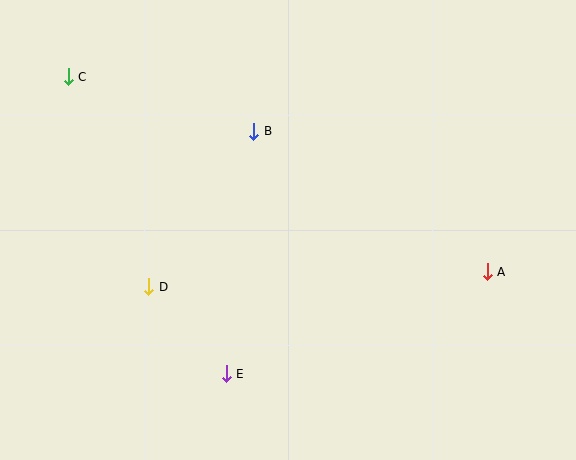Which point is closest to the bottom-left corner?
Point D is closest to the bottom-left corner.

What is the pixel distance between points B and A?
The distance between B and A is 272 pixels.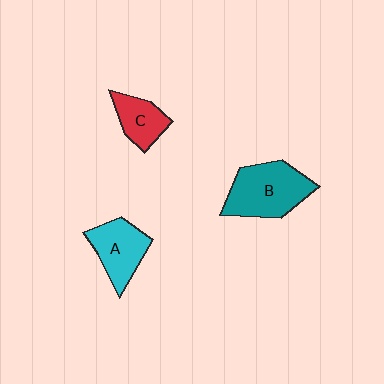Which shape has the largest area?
Shape B (teal).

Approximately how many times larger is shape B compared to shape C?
Approximately 1.8 times.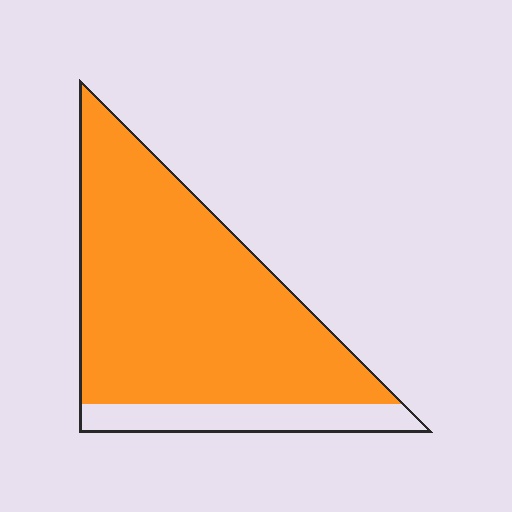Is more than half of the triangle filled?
Yes.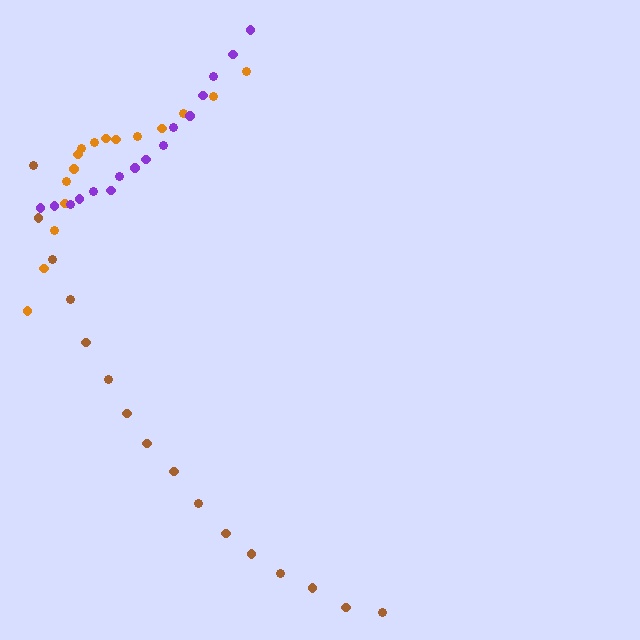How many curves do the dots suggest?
There are 3 distinct paths.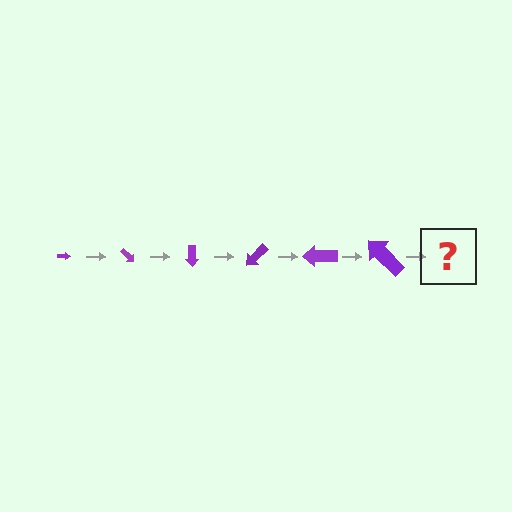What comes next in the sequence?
The next element should be an arrow, larger than the previous one and rotated 270 degrees from the start.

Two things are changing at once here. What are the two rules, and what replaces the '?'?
The two rules are that the arrow grows larger each step and it rotates 45 degrees each step. The '?' should be an arrow, larger than the previous one and rotated 270 degrees from the start.